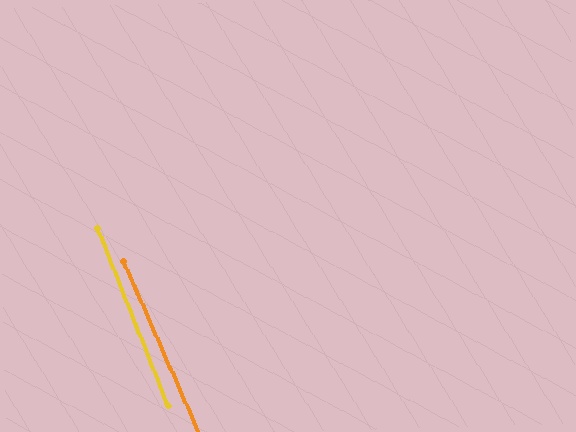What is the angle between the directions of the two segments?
Approximately 2 degrees.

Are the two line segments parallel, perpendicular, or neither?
Parallel — their directions differ by only 1.9°.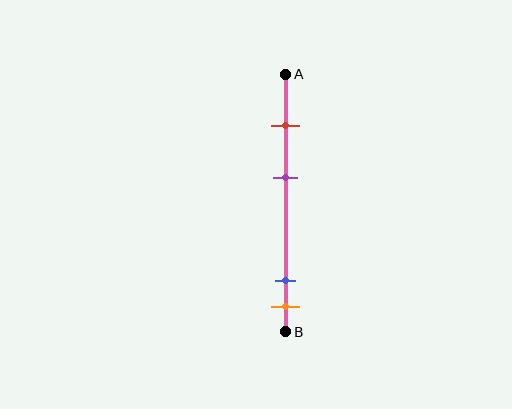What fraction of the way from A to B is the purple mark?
The purple mark is approximately 40% (0.4) of the way from A to B.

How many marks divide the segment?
There are 4 marks dividing the segment.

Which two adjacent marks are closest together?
The blue and orange marks are the closest adjacent pair.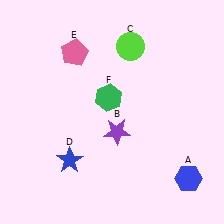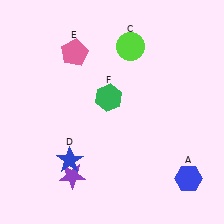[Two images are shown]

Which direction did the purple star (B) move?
The purple star (B) moved left.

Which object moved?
The purple star (B) moved left.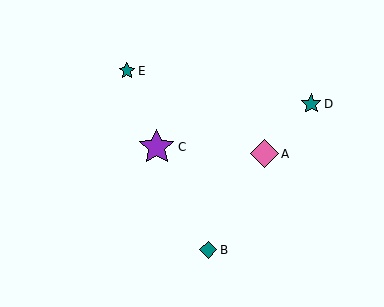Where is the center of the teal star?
The center of the teal star is at (311, 104).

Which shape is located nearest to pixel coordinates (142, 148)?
The purple star (labeled C) at (157, 147) is nearest to that location.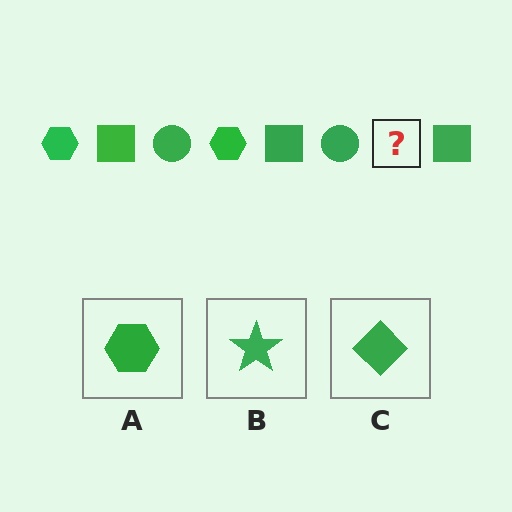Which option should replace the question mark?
Option A.